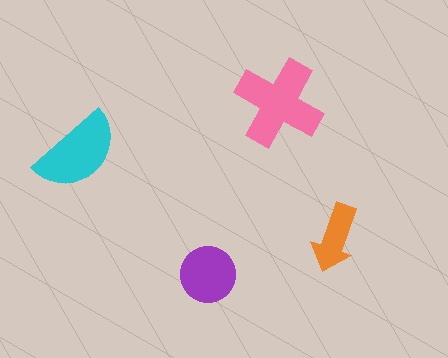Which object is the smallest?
The orange arrow.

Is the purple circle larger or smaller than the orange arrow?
Larger.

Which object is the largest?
The pink cross.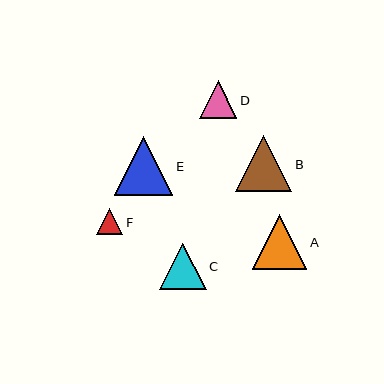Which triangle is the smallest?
Triangle F is the smallest with a size of approximately 27 pixels.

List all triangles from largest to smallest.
From largest to smallest: E, B, A, C, D, F.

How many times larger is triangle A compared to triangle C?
Triangle A is approximately 1.2 times the size of triangle C.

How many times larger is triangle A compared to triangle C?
Triangle A is approximately 1.2 times the size of triangle C.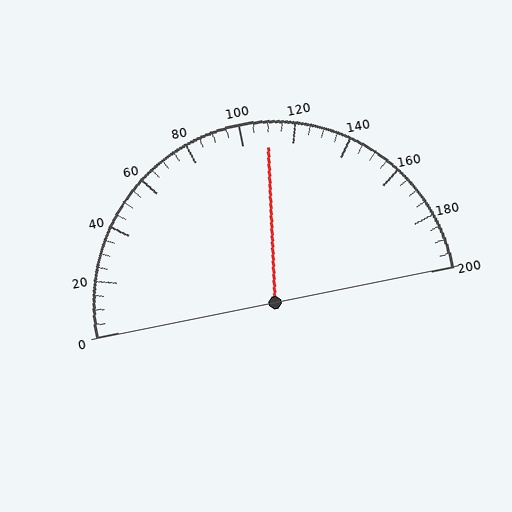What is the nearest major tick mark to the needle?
The nearest major tick mark is 120.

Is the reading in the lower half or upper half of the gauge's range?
The reading is in the upper half of the range (0 to 200).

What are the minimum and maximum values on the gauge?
The gauge ranges from 0 to 200.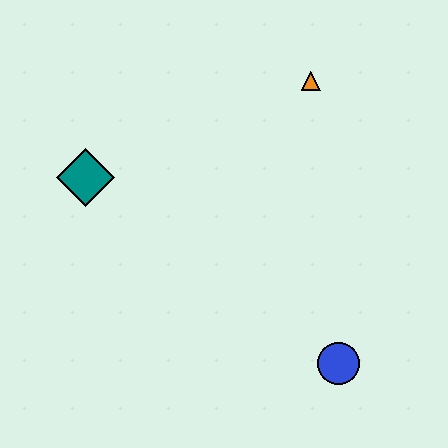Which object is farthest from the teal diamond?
The blue circle is farthest from the teal diamond.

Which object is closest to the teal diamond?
The orange triangle is closest to the teal diamond.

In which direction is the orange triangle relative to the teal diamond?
The orange triangle is to the right of the teal diamond.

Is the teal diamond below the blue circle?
No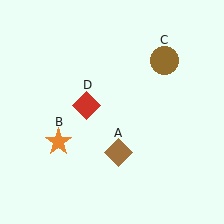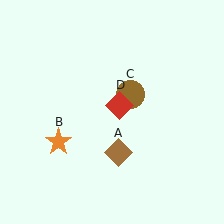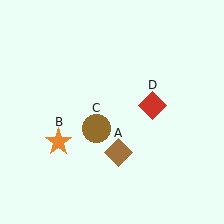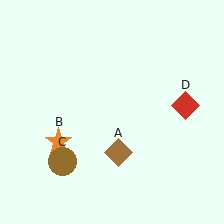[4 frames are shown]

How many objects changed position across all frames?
2 objects changed position: brown circle (object C), red diamond (object D).